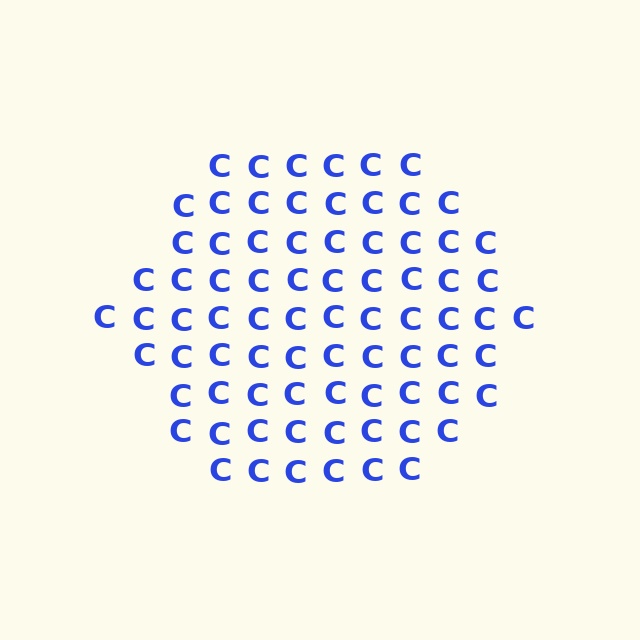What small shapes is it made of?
It is made of small letter C's.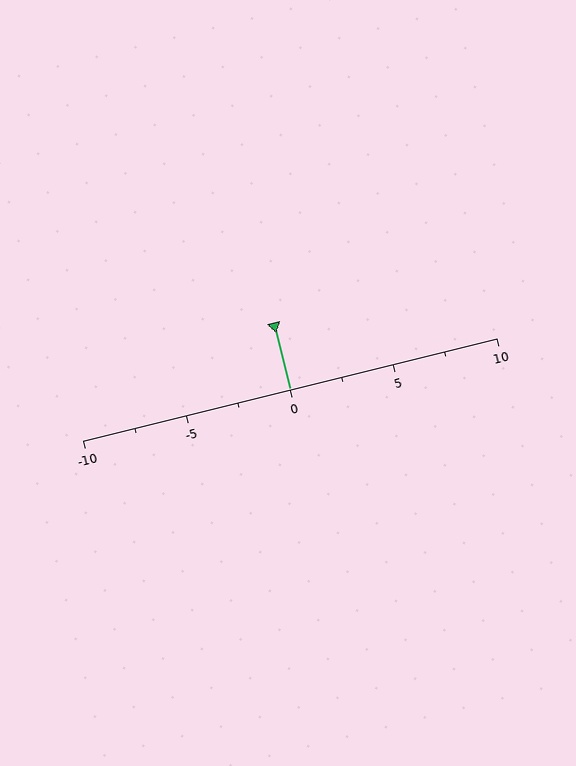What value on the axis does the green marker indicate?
The marker indicates approximately 0.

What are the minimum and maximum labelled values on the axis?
The axis runs from -10 to 10.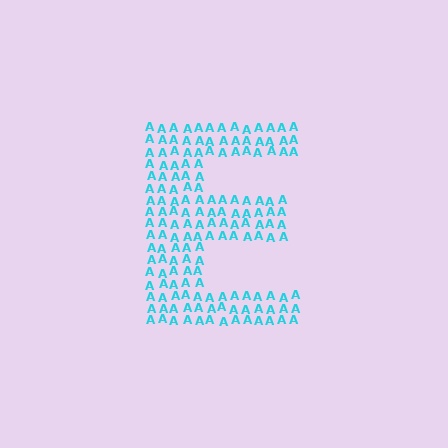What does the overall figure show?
The overall figure shows the letter E.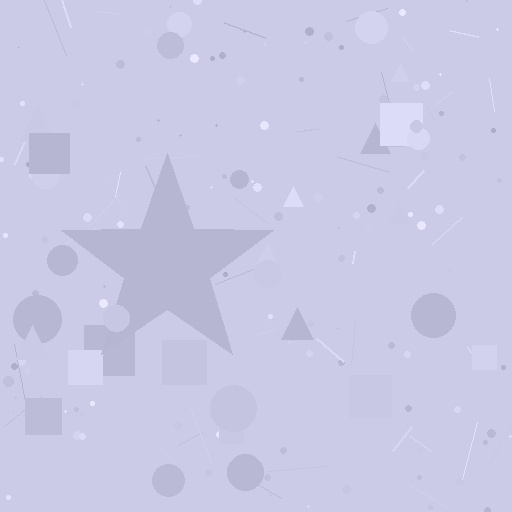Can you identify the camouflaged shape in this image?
The camouflaged shape is a star.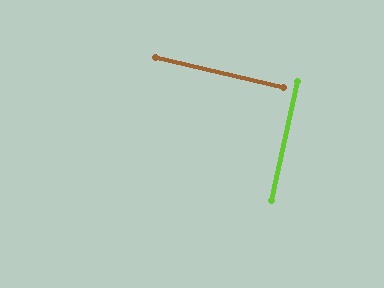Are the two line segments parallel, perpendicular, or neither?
Perpendicular — they meet at approximately 89°.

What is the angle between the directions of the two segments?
Approximately 89 degrees.